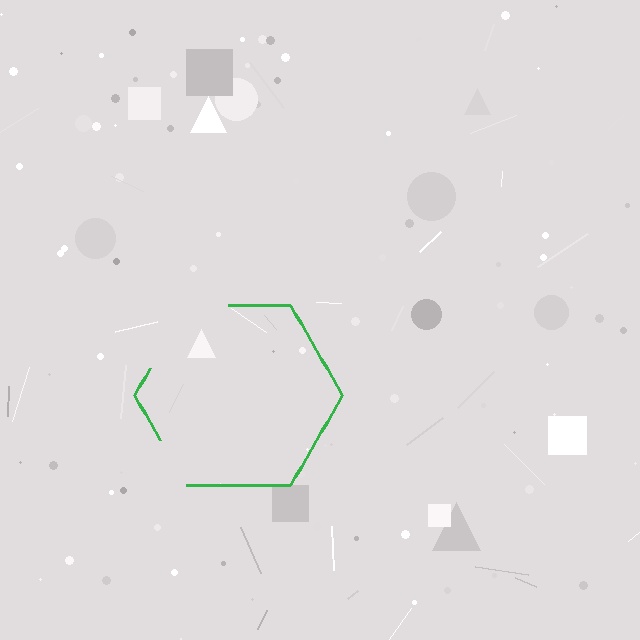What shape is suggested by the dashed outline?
The dashed outline suggests a hexagon.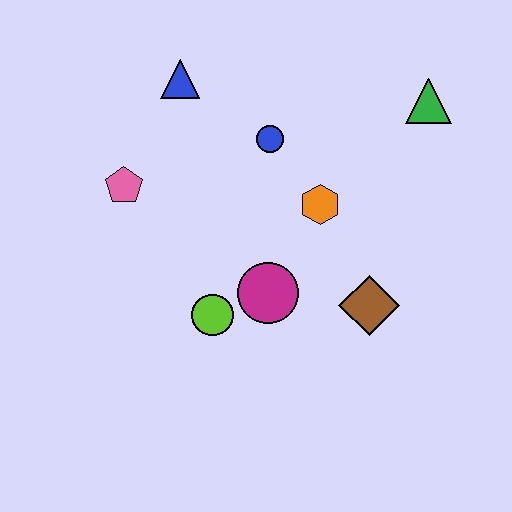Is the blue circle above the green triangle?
No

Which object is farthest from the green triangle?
The pink pentagon is farthest from the green triangle.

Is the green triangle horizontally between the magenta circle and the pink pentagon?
No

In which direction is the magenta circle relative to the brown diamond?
The magenta circle is to the left of the brown diamond.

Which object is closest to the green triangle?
The orange hexagon is closest to the green triangle.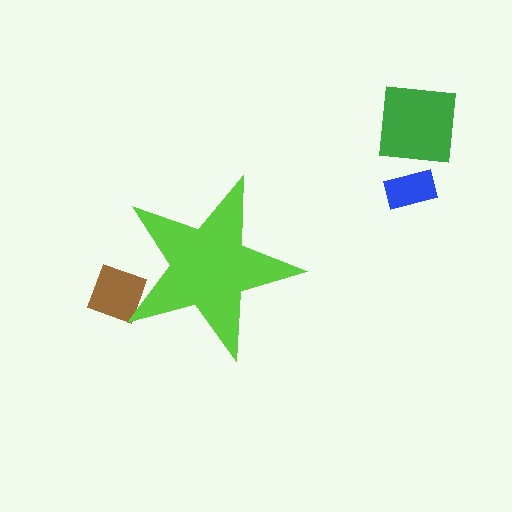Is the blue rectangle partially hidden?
No, the blue rectangle is fully visible.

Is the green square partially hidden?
No, the green square is fully visible.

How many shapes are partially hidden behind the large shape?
1 shape is partially hidden.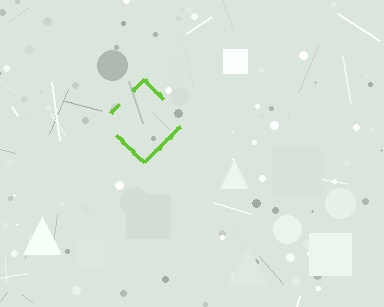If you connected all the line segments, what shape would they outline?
They would outline a diamond.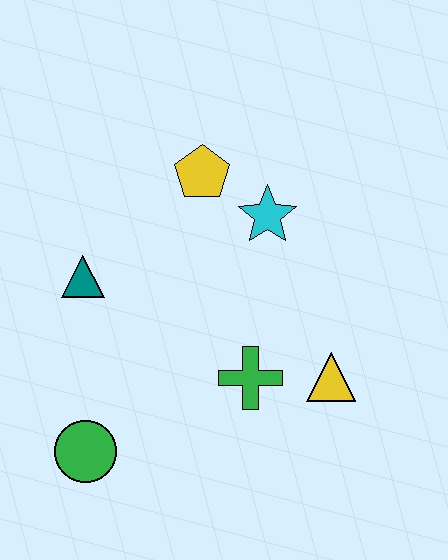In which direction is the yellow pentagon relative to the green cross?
The yellow pentagon is above the green cross.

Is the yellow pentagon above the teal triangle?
Yes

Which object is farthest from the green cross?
The yellow pentagon is farthest from the green cross.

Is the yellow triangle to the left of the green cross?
No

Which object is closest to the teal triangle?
The yellow pentagon is closest to the teal triangle.